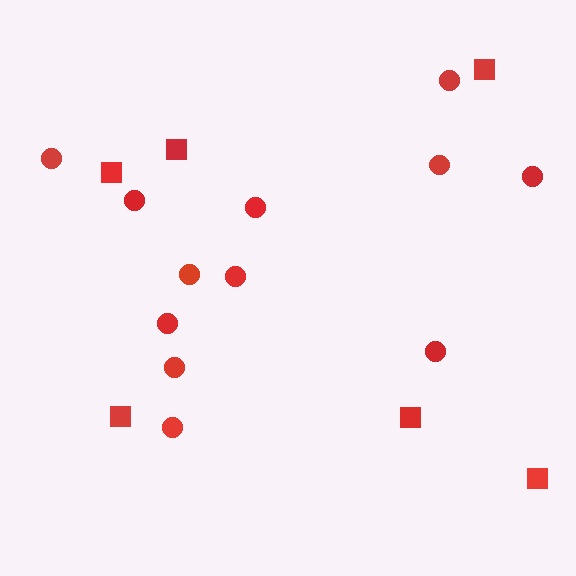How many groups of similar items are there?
There are 2 groups: one group of squares (6) and one group of circles (12).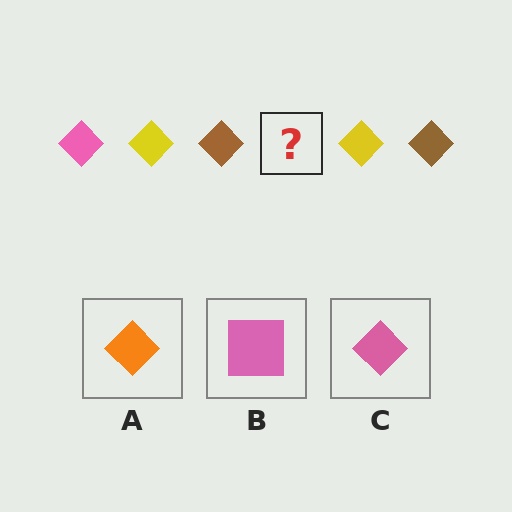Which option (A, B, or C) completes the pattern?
C.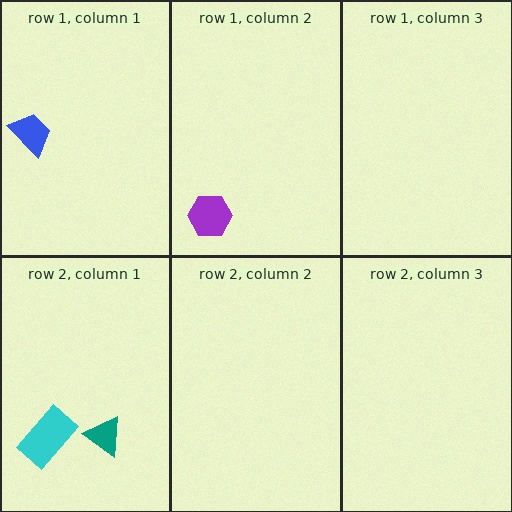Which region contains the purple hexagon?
The row 1, column 2 region.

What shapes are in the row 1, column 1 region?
The blue trapezoid.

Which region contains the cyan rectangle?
The row 2, column 1 region.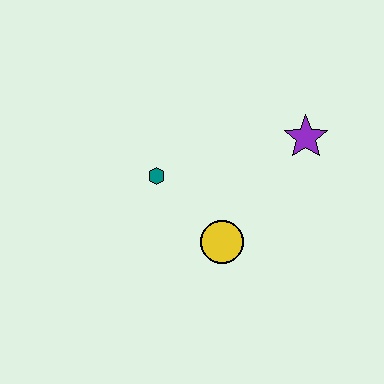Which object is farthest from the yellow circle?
The purple star is farthest from the yellow circle.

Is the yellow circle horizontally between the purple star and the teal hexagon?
Yes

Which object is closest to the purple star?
The yellow circle is closest to the purple star.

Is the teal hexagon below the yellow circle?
No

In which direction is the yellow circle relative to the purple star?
The yellow circle is below the purple star.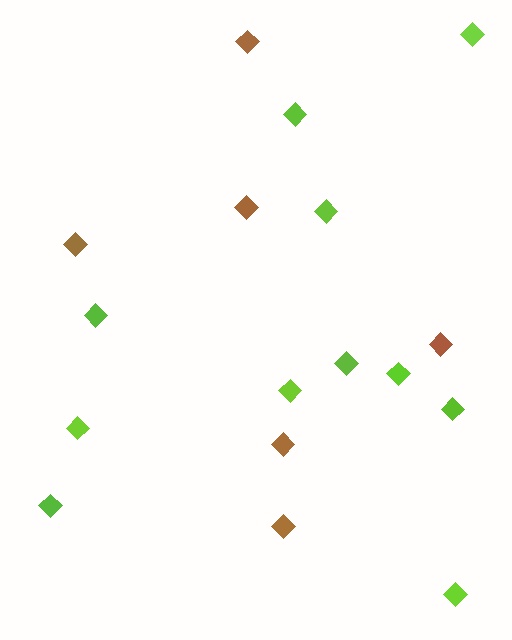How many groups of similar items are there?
There are 2 groups: one group of brown diamonds (6) and one group of lime diamonds (11).